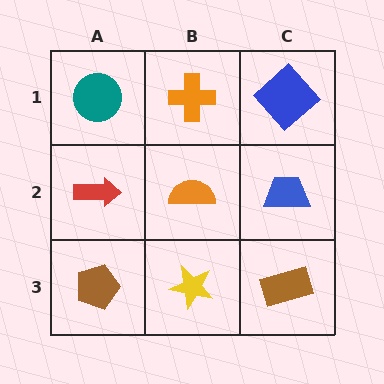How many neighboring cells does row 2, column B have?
4.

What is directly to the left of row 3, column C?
A yellow star.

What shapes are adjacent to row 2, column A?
A teal circle (row 1, column A), a brown pentagon (row 3, column A), an orange semicircle (row 2, column B).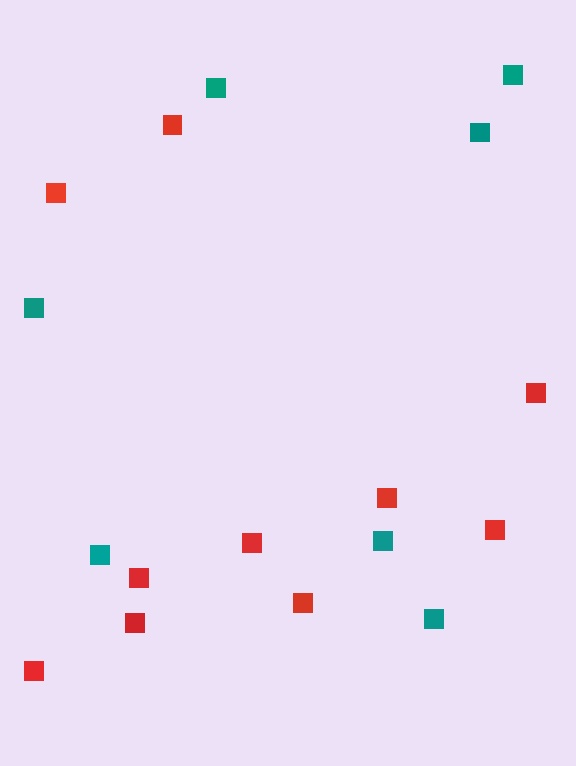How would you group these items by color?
There are 2 groups: one group of teal squares (7) and one group of red squares (10).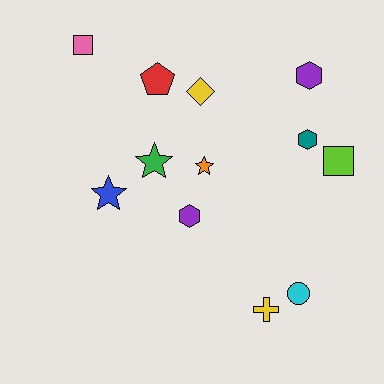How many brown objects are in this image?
There are no brown objects.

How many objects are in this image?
There are 12 objects.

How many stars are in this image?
There are 3 stars.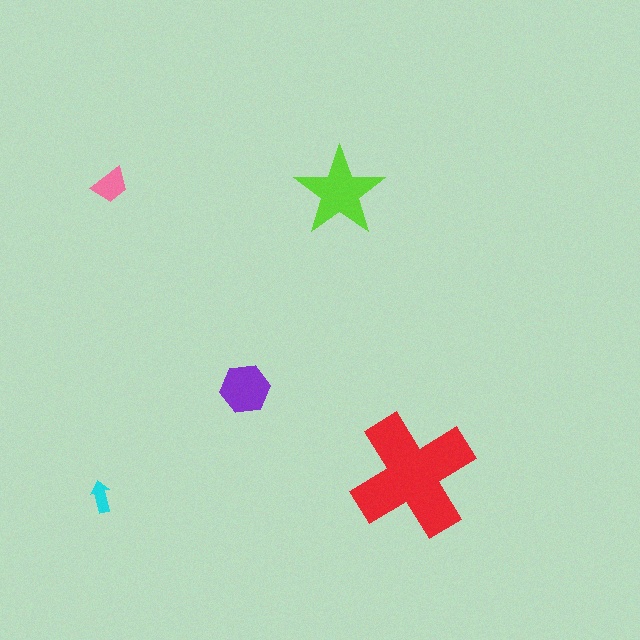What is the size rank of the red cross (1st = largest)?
1st.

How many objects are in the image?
There are 5 objects in the image.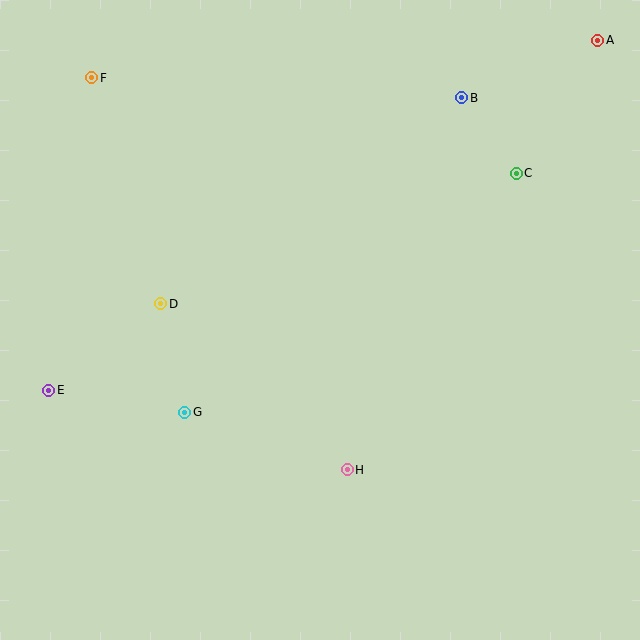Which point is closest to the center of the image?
Point H at (347, 470) is closest to the center.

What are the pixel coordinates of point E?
Point E is at (49, 390).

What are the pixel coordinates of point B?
Point B is at (462, 98).